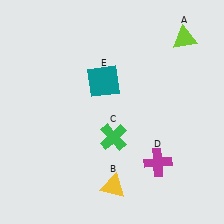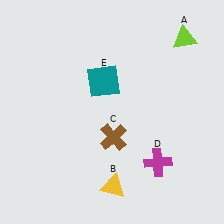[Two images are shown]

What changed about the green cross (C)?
In Image 1, C is green. In Image 2, it changed to brown.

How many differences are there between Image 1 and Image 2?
There is 1 difference between the two images.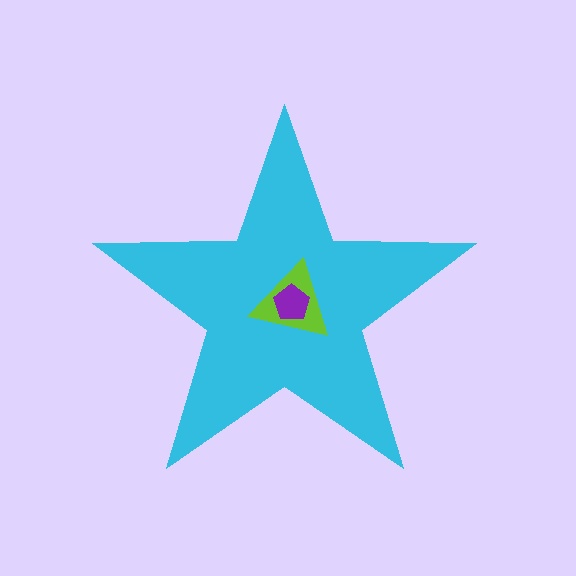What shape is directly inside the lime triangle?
The purple pentagon.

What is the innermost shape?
The purple pentagon.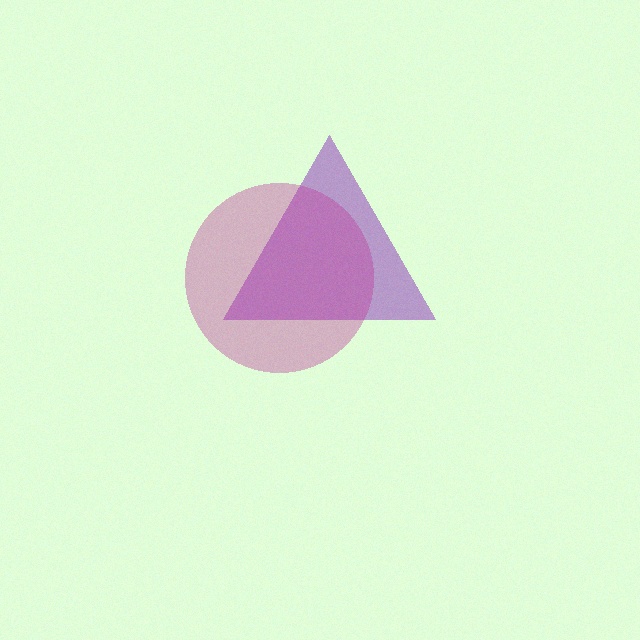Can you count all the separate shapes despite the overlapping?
Yes, there are 2 separate shapes.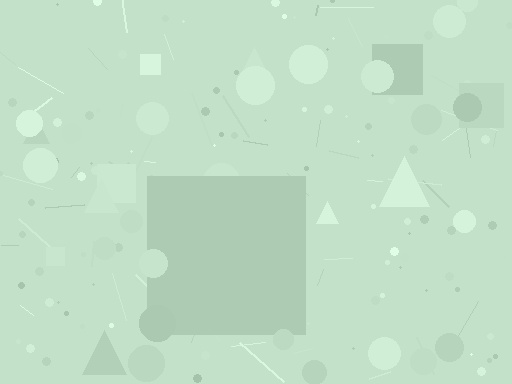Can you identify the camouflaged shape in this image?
The camouflaged shape is a square.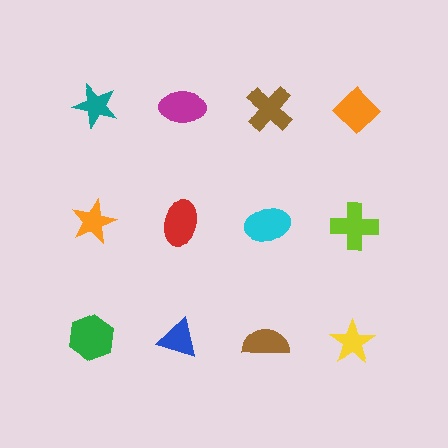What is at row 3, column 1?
A green hexagon.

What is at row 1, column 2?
A magenta ellipse.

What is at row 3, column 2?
A blue triangle.